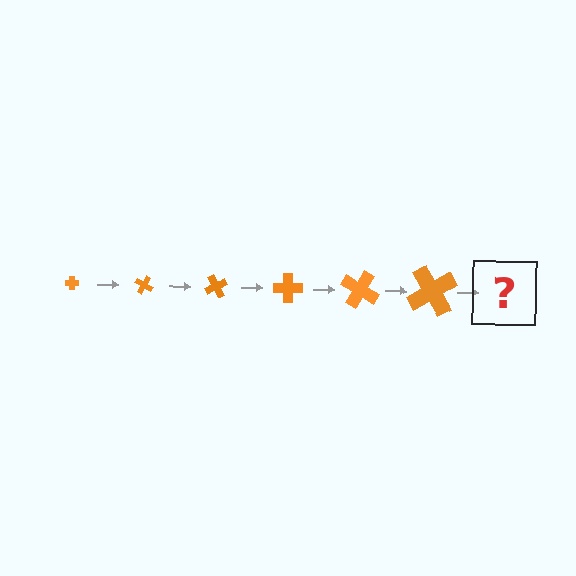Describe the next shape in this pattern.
It should be a cross, larger than the previous one and rotated 180 degrees from the start.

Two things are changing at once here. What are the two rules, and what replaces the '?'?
The two rules are that the cross grows larger each step and it rotates 30 degrees each step. The '?' should be a cross, larger than the previous one and rotated 180 degrees from the start.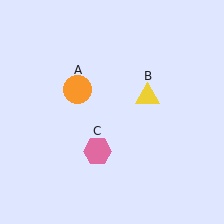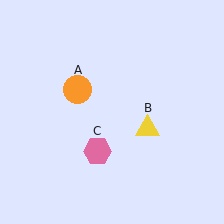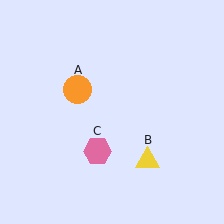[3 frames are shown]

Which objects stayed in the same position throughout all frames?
Orange circle (object A) and pink hexagon (object C) remained stationary.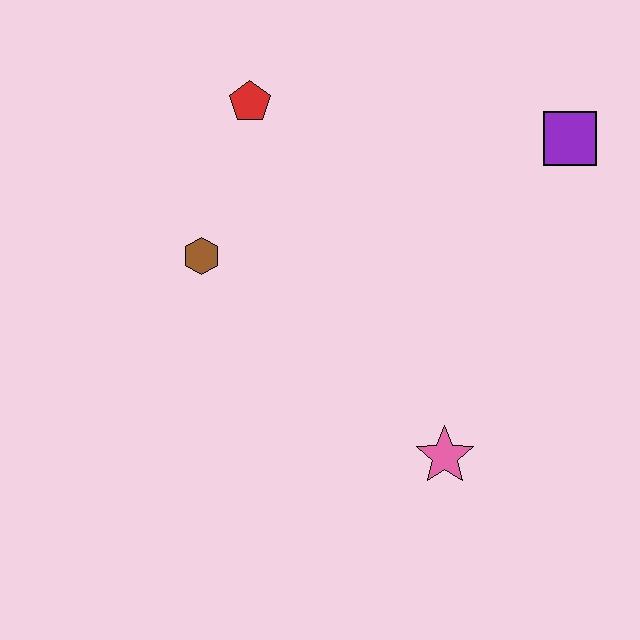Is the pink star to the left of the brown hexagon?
No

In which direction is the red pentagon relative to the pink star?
The red pentagon is above the pink star.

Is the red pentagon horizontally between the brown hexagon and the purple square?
Yes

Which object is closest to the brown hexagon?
The red pentagon is closest to the brown hexagon.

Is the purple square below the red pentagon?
Yes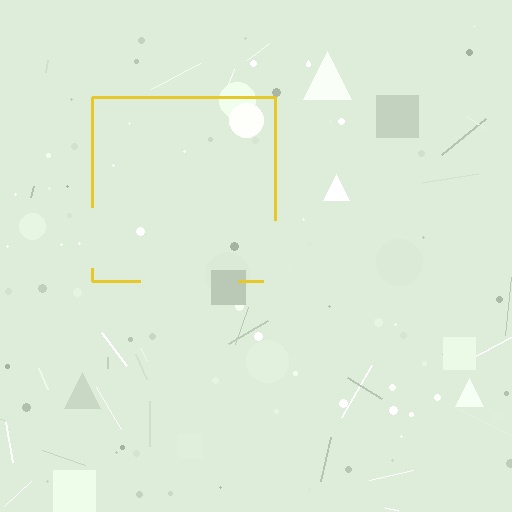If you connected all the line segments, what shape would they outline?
They would outline a square.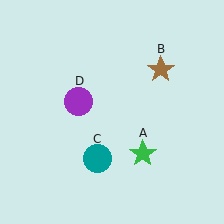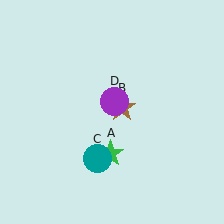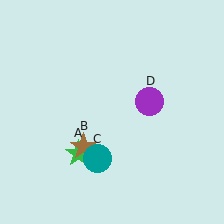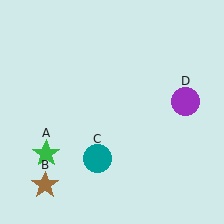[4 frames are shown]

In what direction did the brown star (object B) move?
The brown star (object B) moved down and to the left.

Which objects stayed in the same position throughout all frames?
Teal circle (object C) remained stationary.